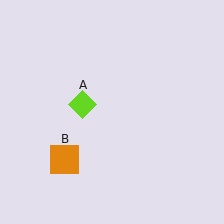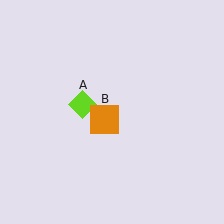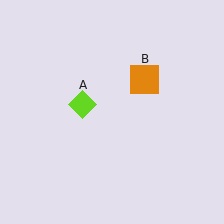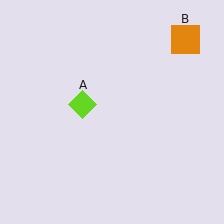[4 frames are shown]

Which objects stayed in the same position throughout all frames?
Lime diamond (object A) remained stationary.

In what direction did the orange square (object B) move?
The orange square (object B) moved up and to the right.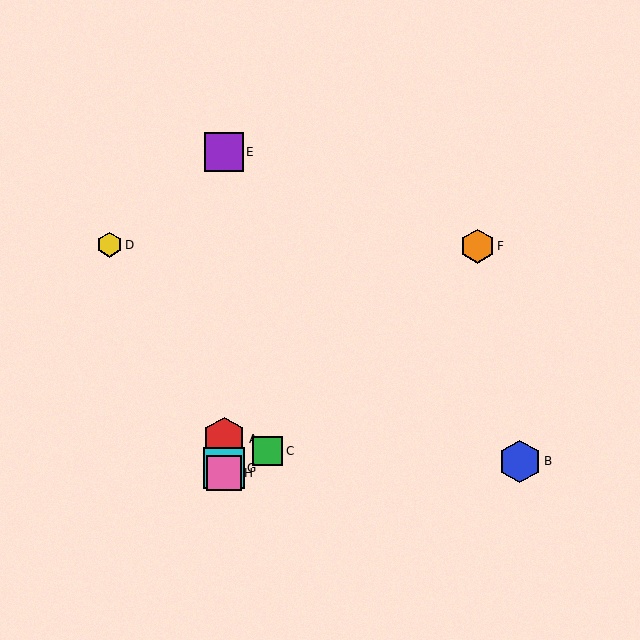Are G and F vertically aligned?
No, G is at x≈224 and F is at x≈477.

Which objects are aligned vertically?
Objects A, E, G, H are aligned vertically.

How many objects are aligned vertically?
4 objects (A, E, G, H) are aligned vertically.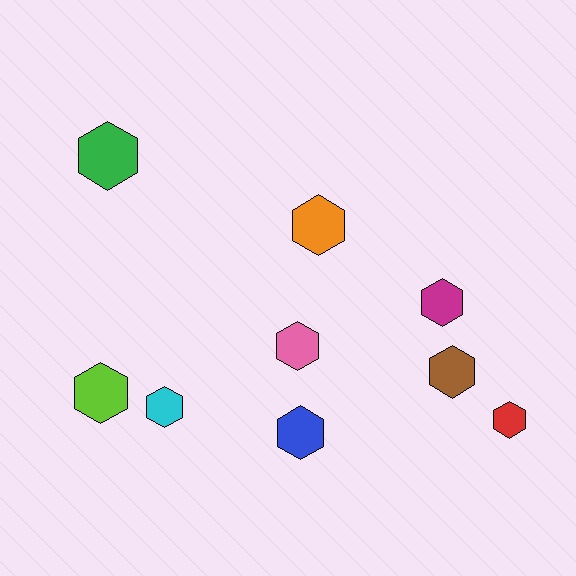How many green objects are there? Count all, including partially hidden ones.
There is 1 green object.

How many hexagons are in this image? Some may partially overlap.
There are 9 hexagons.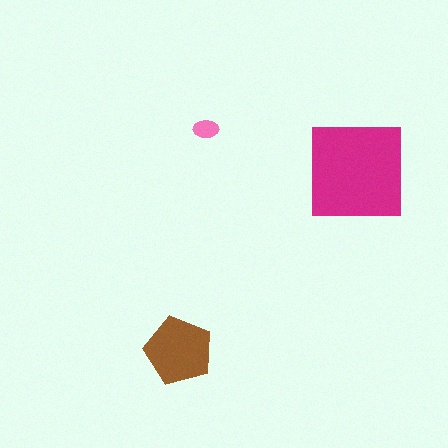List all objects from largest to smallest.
The magenta square, the brown pentagon, the pink ellipse.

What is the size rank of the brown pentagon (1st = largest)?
2nd.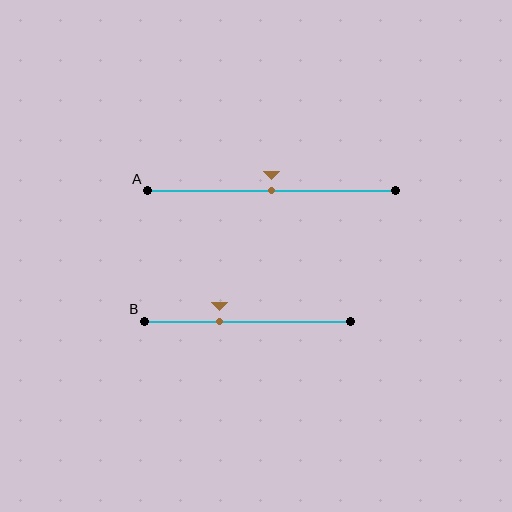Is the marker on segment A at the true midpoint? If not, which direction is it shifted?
Yes, the marker on segment A is at the true midpoint.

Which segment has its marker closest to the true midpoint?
Segment A has its marker closest to the true midpoint.